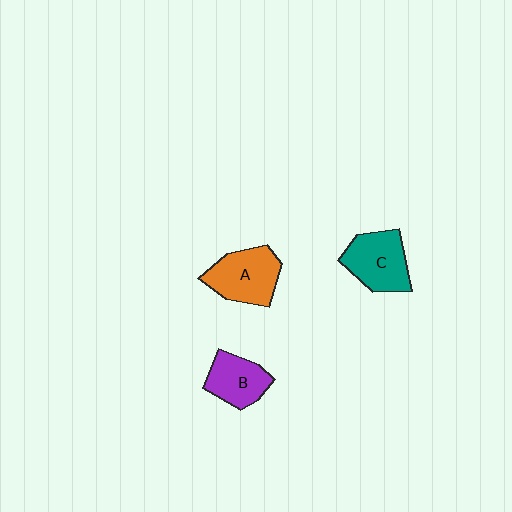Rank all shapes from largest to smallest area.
From largest to smallest: A (orange), C (teal), B (purple).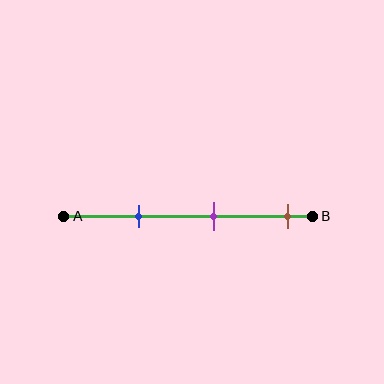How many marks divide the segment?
There are 3 marks dividing the segment.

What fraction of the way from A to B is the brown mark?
The brown mark is approximately 90% (0.9) of the way from A to B.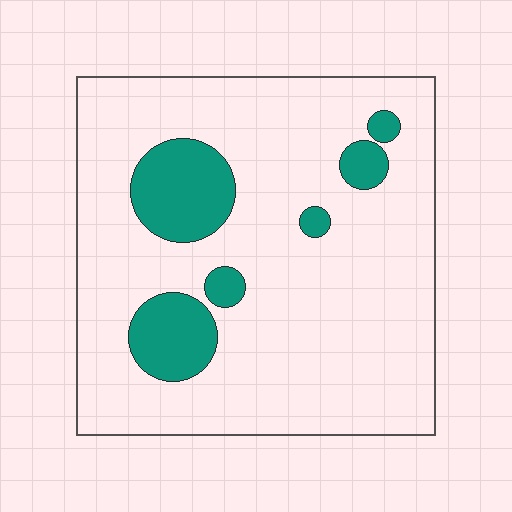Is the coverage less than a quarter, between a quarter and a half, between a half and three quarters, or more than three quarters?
Less than a quarter.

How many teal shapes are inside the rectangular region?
6.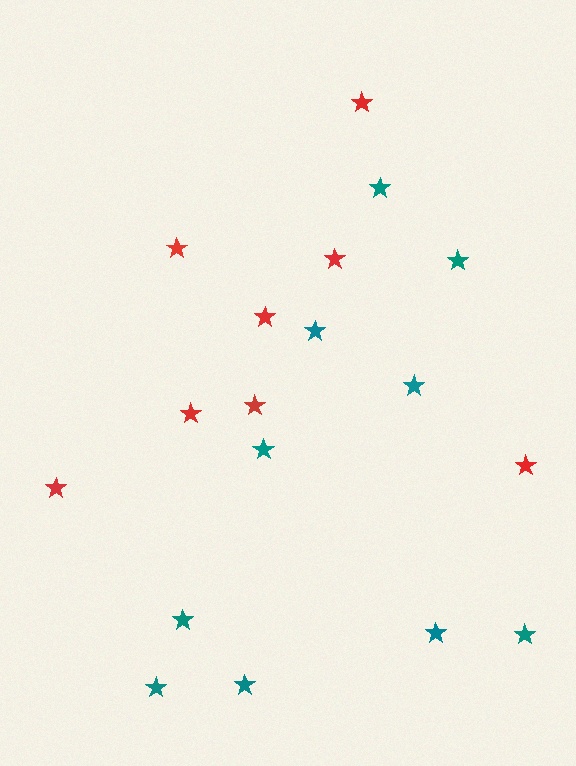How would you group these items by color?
There are 2 groups: one group of teal stars (10) and one group of red stars (8).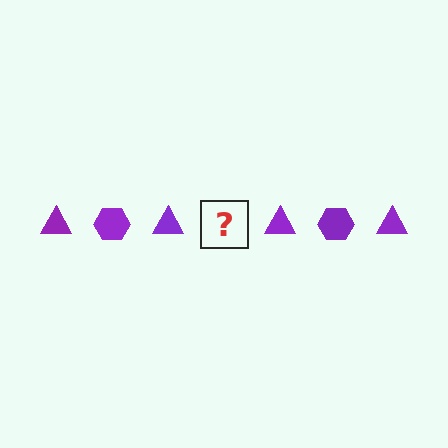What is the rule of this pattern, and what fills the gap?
The rule is that the pattern cycles through triangle, hexagon shapes in purple. The gap should be filled with a purple hexagon.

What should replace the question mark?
The question mark should be replaced with a purple hexagon.